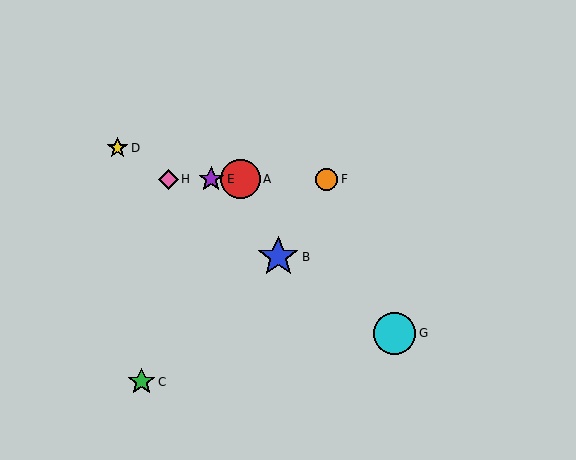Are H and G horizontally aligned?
No, H is at y≈179 and G is at y≈333.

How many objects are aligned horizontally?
4 objects (A, E, F, H) are aligned horizontally.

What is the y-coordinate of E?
Object E is at y≈179.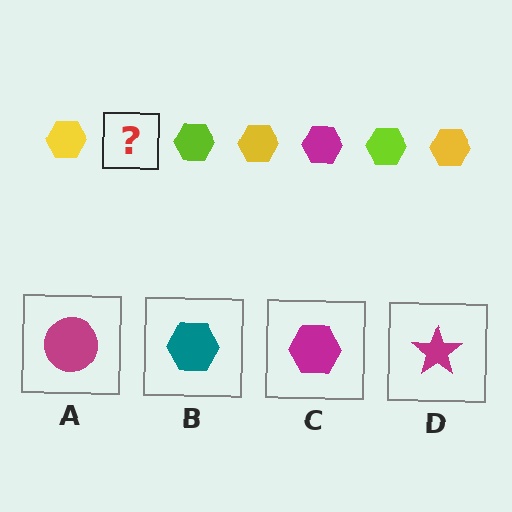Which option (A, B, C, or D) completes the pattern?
C.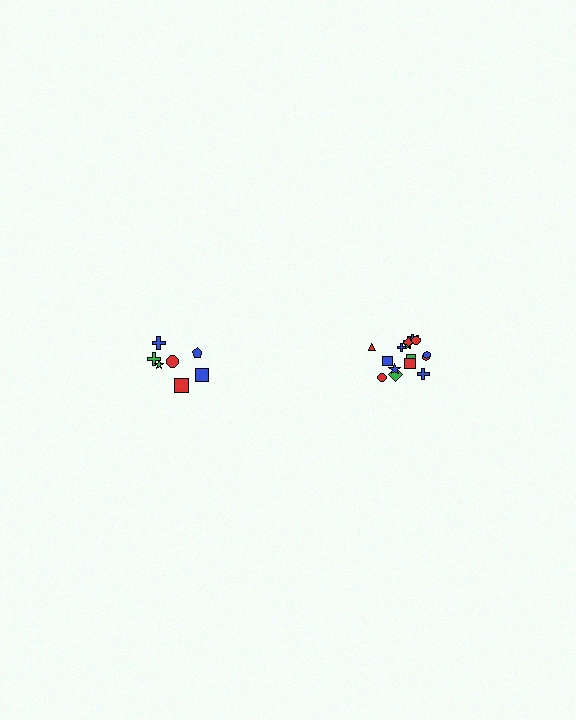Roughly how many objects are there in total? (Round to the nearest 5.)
Roughly 25 objects in total.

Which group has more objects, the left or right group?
The right group.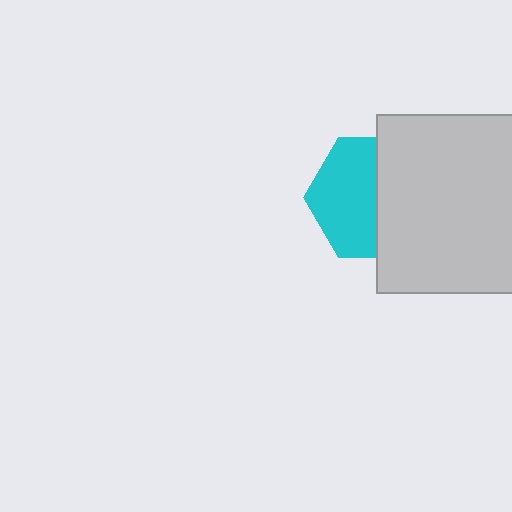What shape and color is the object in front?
The object in front is a light gray square.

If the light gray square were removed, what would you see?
You would see the complete cyan hexagon.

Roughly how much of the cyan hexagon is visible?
About half of it is visible (roughly 53%).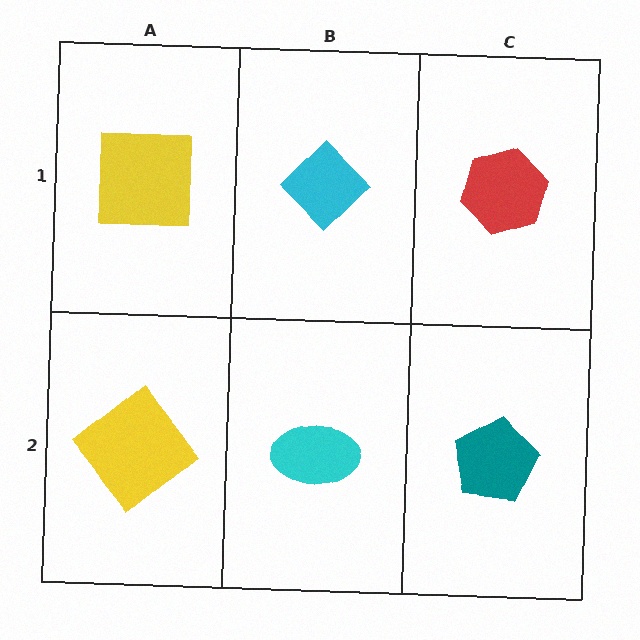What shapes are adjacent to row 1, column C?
A teal pentagon (row 2, column C), a cyan diamond (row 1, column B).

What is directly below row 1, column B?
A cyan ellipse.